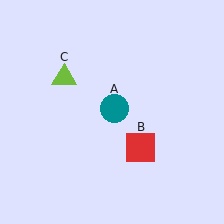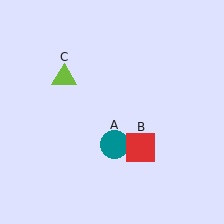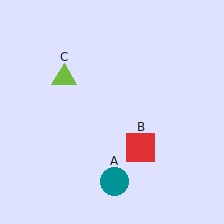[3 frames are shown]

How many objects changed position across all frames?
1 object changed position: teal circle (object A).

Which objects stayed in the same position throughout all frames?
Red square (object B) and lime triangle (object C) remained stationary.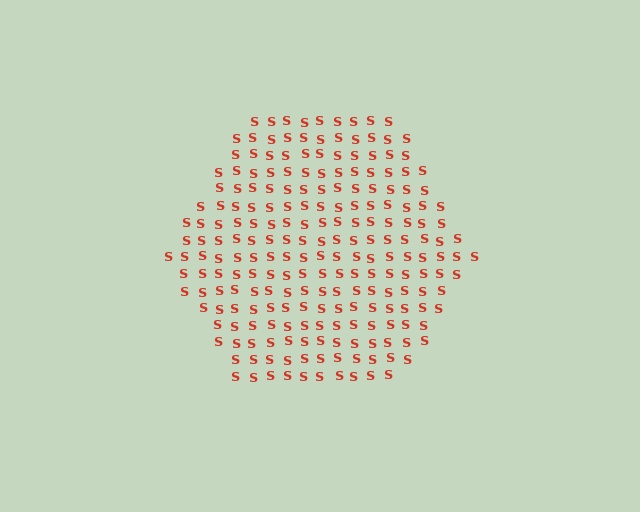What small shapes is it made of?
It is made of small letter S's.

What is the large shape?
The large shape is a hexagon.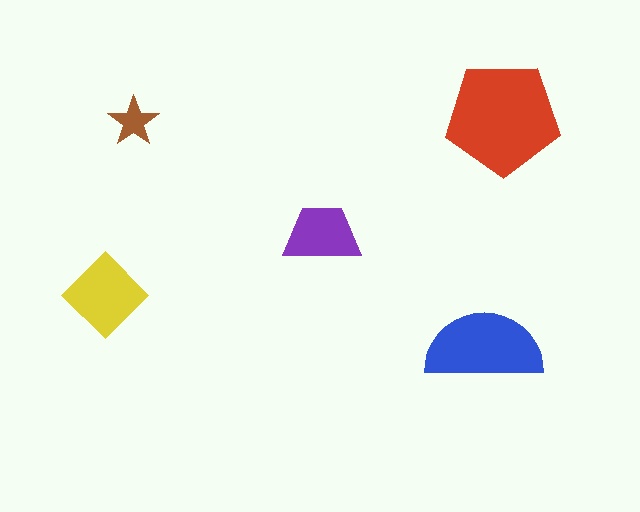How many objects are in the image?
There are 5 objects in the image.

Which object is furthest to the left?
The yellow diamond is leftmost.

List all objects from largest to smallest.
The red pentagon, the blue semicircle, the yellow diamond, the purple trapezoid, the brown star.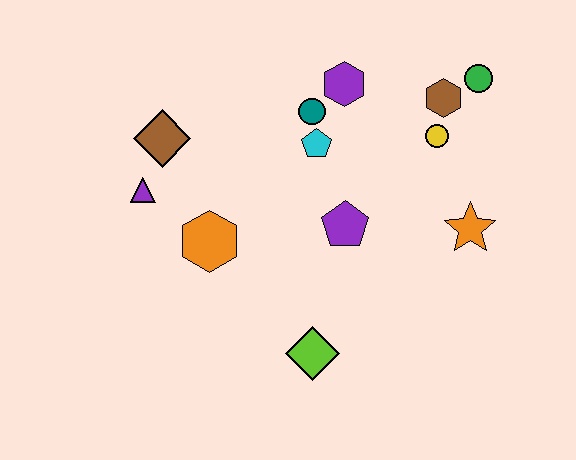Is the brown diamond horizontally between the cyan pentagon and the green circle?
No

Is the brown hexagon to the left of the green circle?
Yes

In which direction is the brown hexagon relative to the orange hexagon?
The brown hexagon is to the right of the orange hexagon.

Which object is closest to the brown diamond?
The purple triangle is closest to the brown diamond.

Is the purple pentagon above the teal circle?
No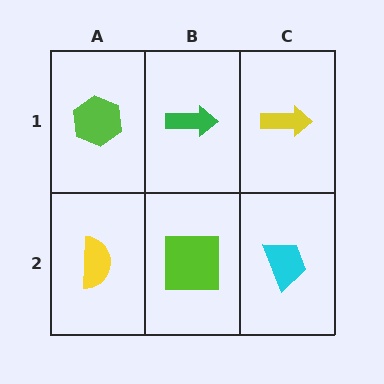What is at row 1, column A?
A lime hexagon.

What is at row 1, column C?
A yellow arrow.